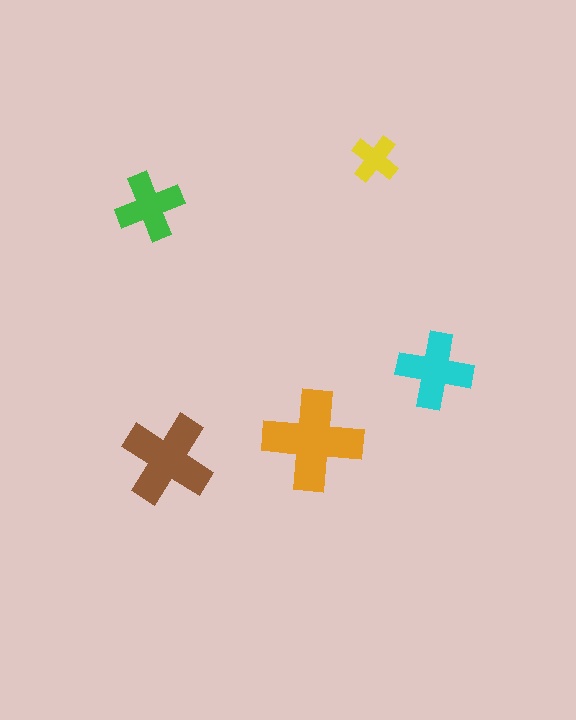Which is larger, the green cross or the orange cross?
The orange one.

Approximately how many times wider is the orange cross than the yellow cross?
About 2 times wider.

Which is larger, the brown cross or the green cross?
The brown one.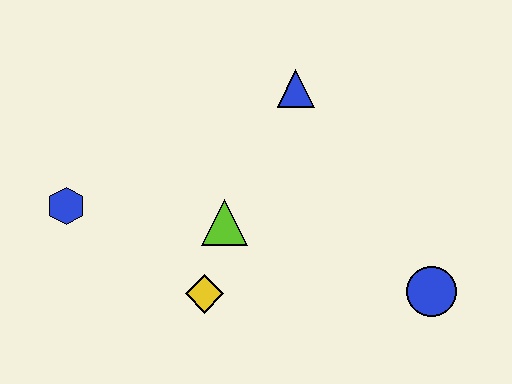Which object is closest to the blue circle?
The lime triangle is closest to the blue circle.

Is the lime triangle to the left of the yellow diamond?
No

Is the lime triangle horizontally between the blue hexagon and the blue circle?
Yes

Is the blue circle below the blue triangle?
Yes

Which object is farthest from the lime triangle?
The blue circle is farthest from the lime triangle.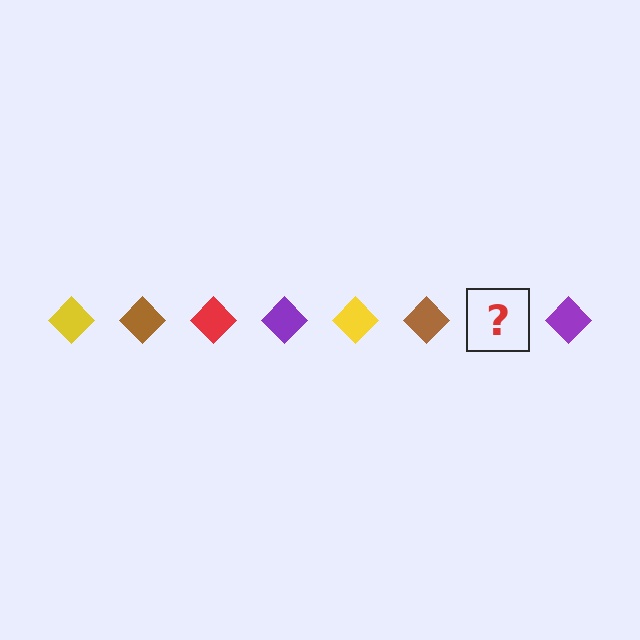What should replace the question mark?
The question mark should be replaced with a red diamond.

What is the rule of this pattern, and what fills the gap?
The rule is that the pattern cycles through yellow, brown, red, purple diamonds. The gap should be filled with a red diamond.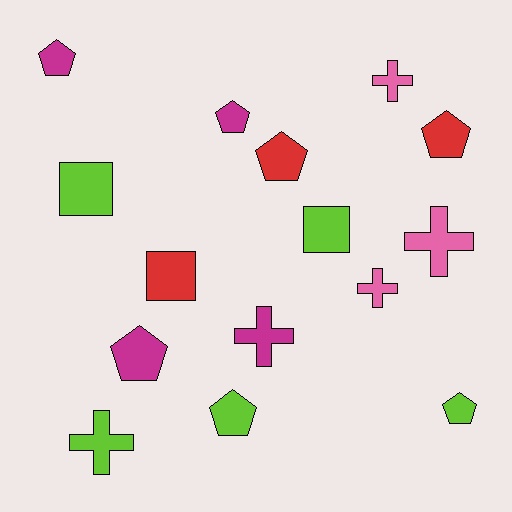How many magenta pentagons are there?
There are 3 magenta pentagons.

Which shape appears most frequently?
Pentagon, with 7 objects.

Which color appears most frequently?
Lime, with 5 objects.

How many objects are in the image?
There are 15 objects.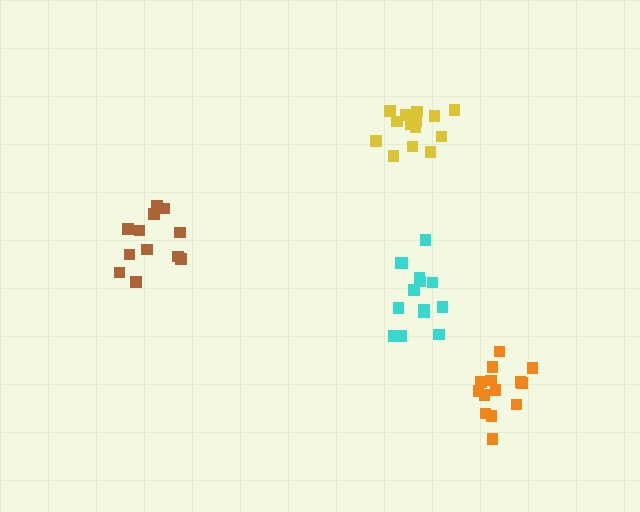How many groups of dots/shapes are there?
There are 4 groups.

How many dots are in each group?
Group 1: 14 dots, Group 2: 14 dots, Group 3: 14 dots, Group 4: 12 dots (54 total).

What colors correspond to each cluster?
The clusters are colored: orange, yellow, cyan, brown.